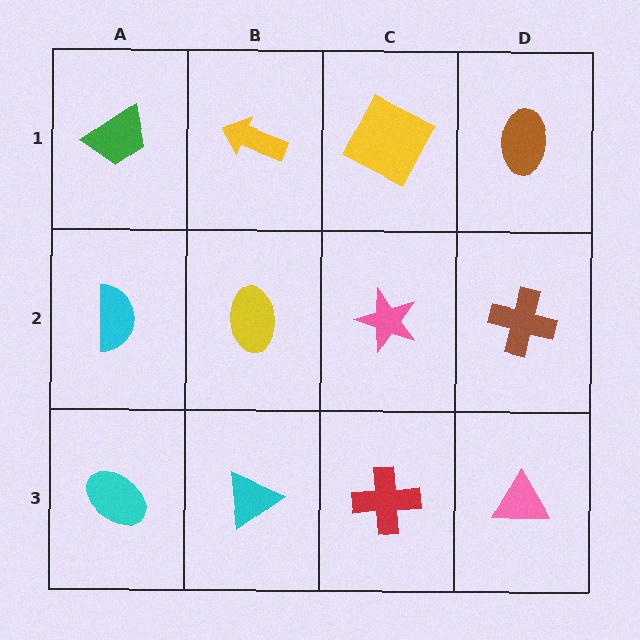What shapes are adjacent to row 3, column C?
A pink star (row 2, column C), a cyan triangle (row 3, column B), a pink triangle (row 3, column D).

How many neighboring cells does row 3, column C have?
3.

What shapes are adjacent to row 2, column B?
A yellow arrow (row 1, column B), a cyan triangle (row 3, column B), a cyan semicircle (row 2, column A), a pink star (row 2, column C).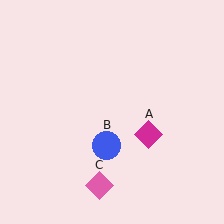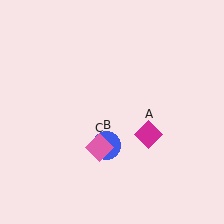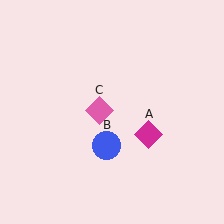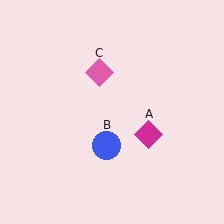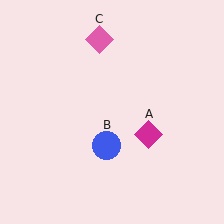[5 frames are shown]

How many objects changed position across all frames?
1 object changed position: pink diamond (object C).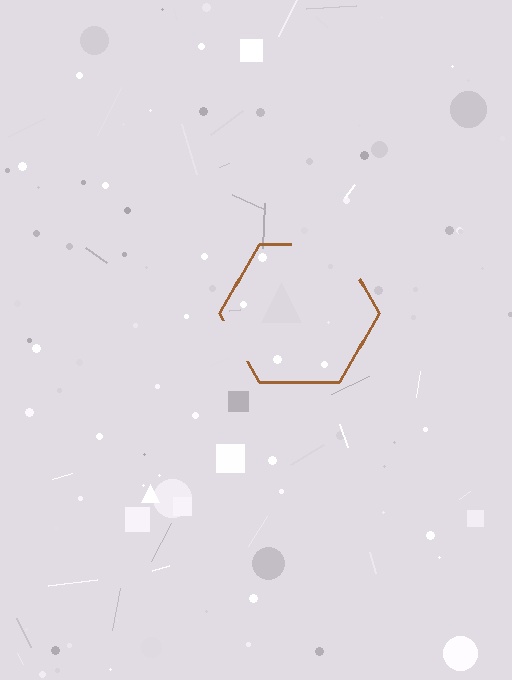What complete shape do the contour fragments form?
The contour fragments form a hexagon.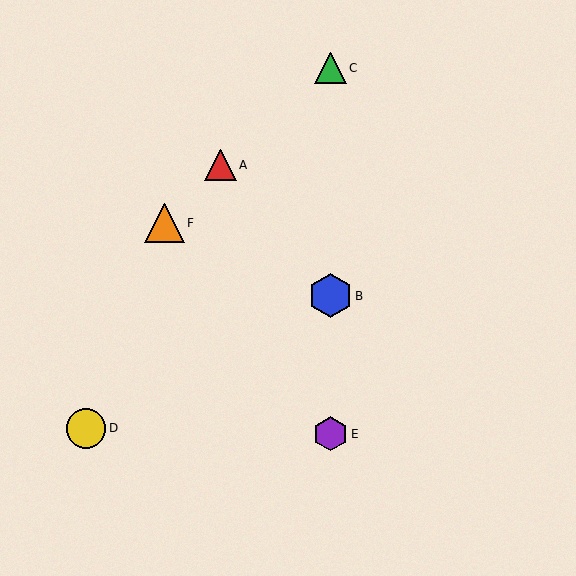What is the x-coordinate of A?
Object A is at x≈221.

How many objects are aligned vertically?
3 objects (B, C, E) are aligned vertically.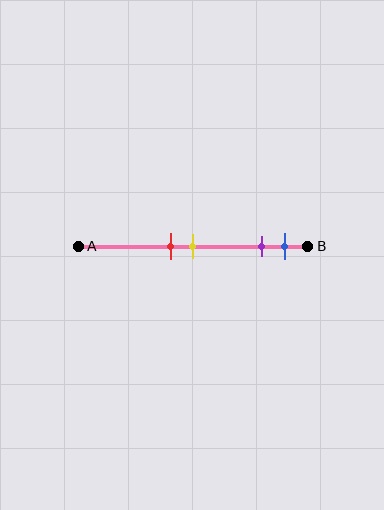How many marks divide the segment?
There are 4 marks dividing the segment.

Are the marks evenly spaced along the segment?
No, the marks are not evenly spaced.